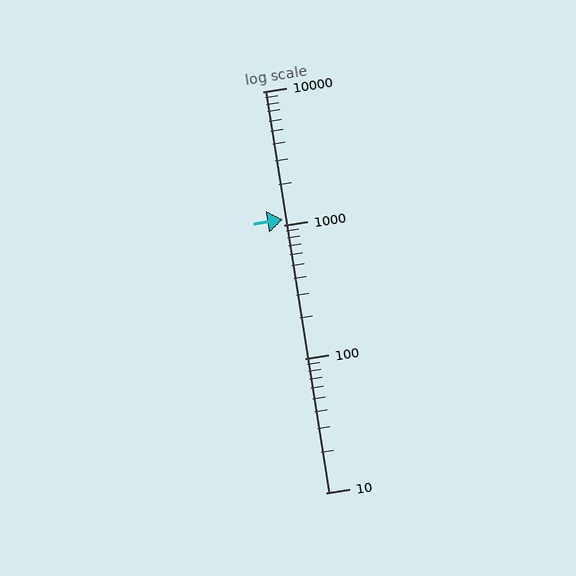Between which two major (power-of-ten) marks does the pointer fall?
The pointer is between 1000 and 10000.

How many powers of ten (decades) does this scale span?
The scale spans 3 decades, from 10 to 10000.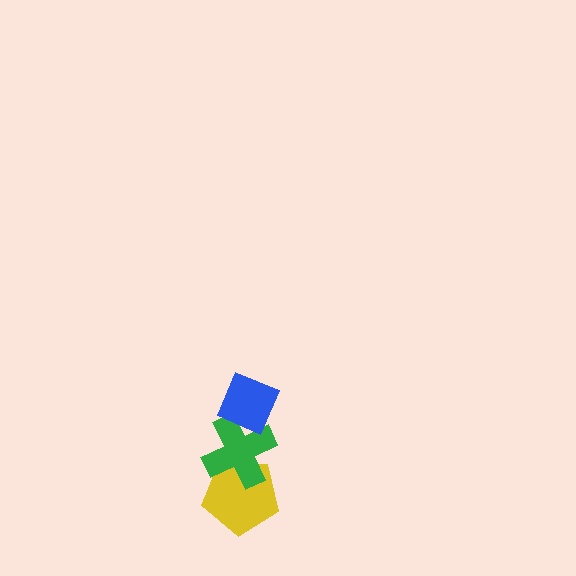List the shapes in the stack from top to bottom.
From top to bottom: the blue diamond, the green cross, the yellow pentagon.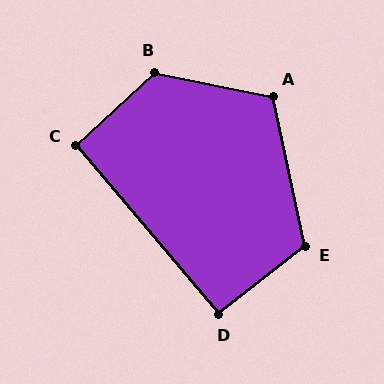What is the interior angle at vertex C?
Approximately 93 degrees (approximately right).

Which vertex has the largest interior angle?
B, at approximately 126 degrees.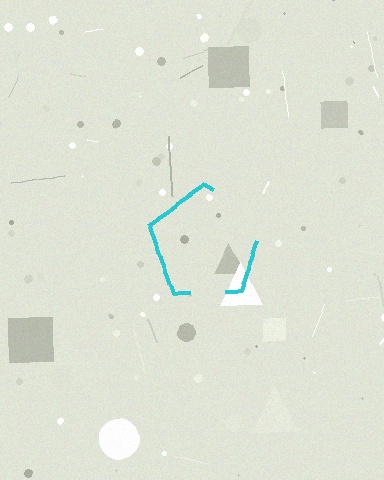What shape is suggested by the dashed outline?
The dashed outline suggests a pentagon.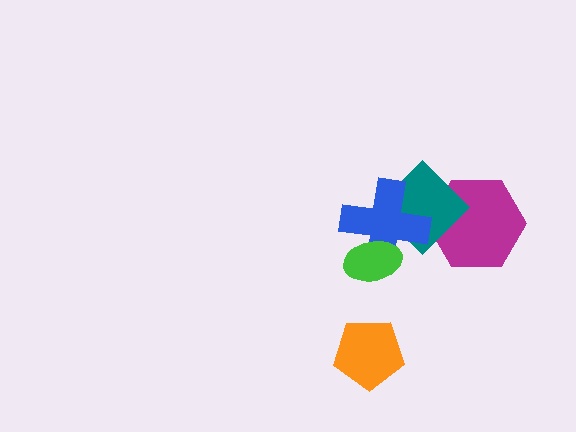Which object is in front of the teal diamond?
The blue cross is in front of the teal diamond.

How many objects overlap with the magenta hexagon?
1 object overlaps with the magenta hexagon.